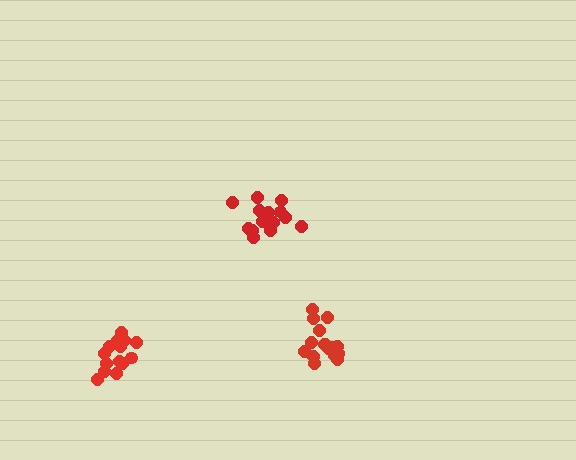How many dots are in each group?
Group 1: 14 dots, Group 2: 14 dots, Group 3: 16 dots (44 total).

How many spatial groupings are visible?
There are 3 spatial groupings.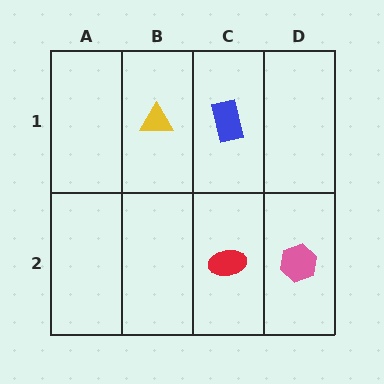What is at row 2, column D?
A pink hexagon.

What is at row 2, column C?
A red ellipse.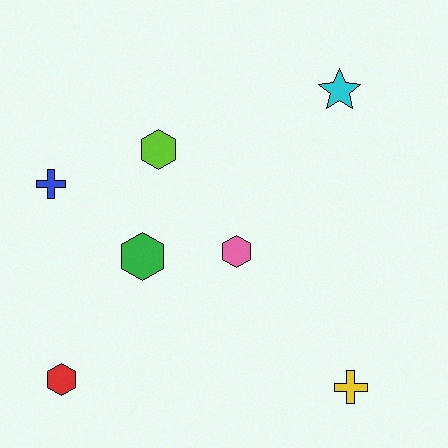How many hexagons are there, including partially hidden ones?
There are 4 hexagons.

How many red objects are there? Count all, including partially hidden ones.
There is 1 red object.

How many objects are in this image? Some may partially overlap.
There are 7 objects.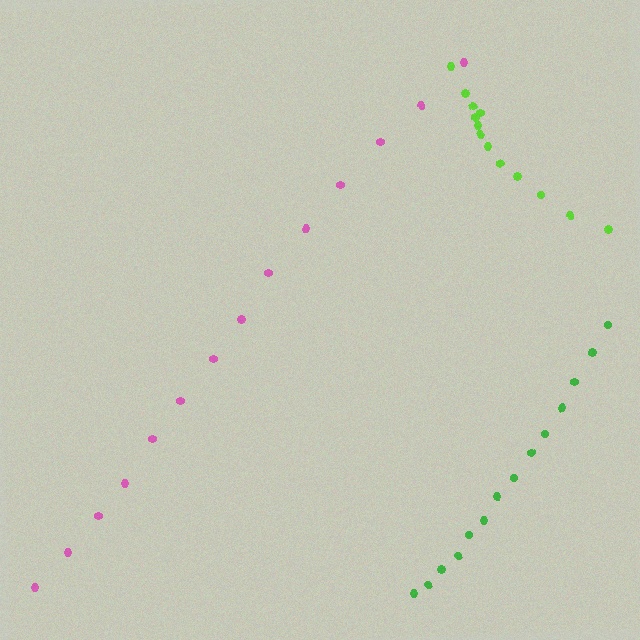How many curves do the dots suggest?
There are 3 distinct paths.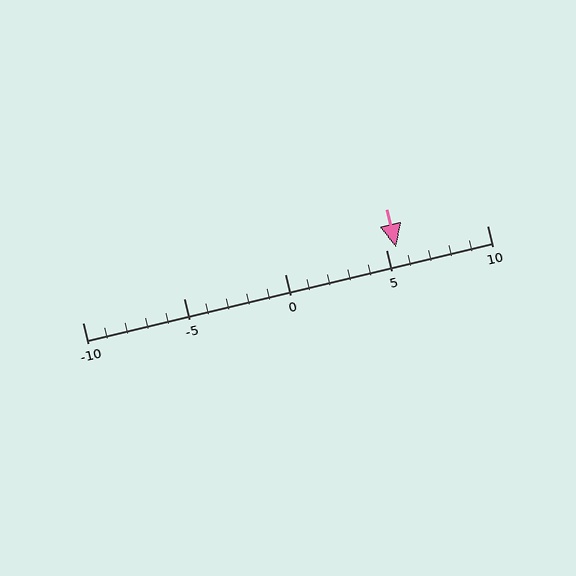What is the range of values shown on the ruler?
The ruler shows values from -10 to 10.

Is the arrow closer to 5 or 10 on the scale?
The arrow is closer to 5.